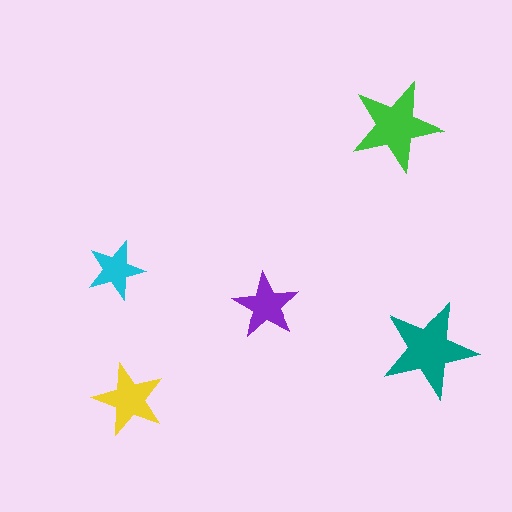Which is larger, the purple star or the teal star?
The teal one.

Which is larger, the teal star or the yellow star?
The teal one.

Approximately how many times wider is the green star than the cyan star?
About 1.5 times wider.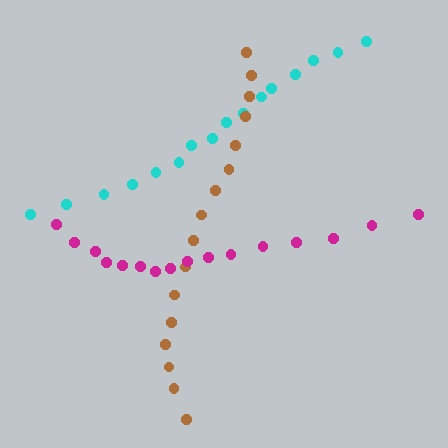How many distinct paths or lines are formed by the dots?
There are 3 distinct paths.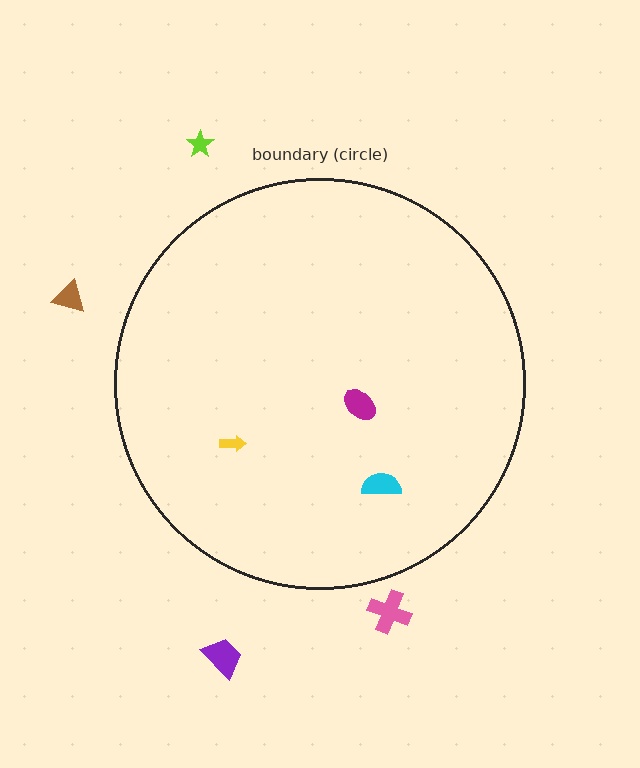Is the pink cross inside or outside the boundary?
Outside.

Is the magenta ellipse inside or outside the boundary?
Inside.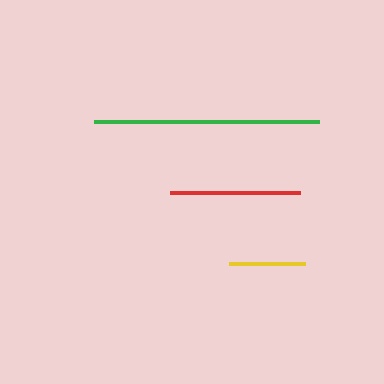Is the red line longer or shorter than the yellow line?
The red line is longer than the yellow line.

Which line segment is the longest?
The green line is the longest at approximately 225 pixels.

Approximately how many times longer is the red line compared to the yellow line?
The red line is approximately 1.7 times the length of the yellow line.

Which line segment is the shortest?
The yellow line is the shortest at approximately 76 pixels.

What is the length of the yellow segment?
The yellow segment is approximately 76 pixels long.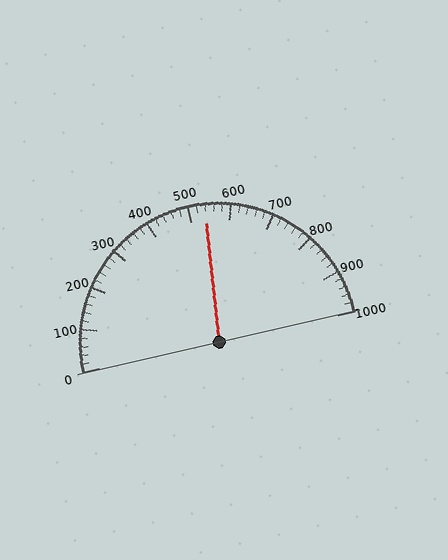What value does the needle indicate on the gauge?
The needle indicates approximately 540.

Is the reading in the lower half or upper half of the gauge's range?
The reading is in the upper half of the range (0 to 1000).